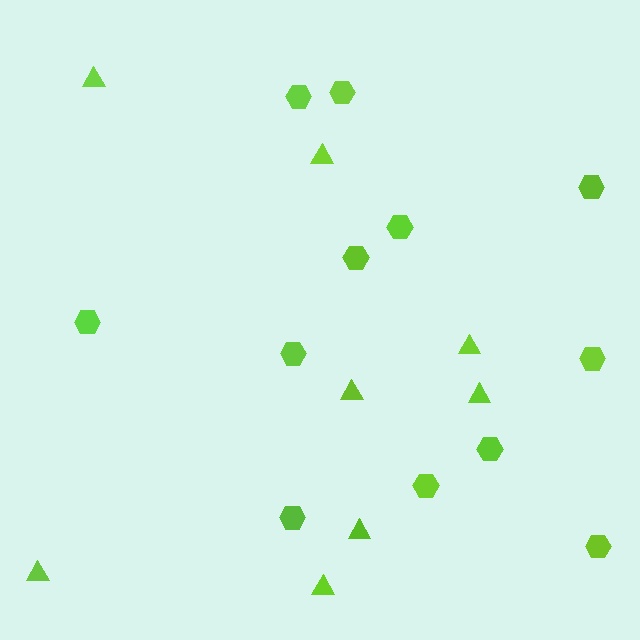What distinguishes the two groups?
There are 2 groups: one group of hexagons (12) and one group of triangles (8).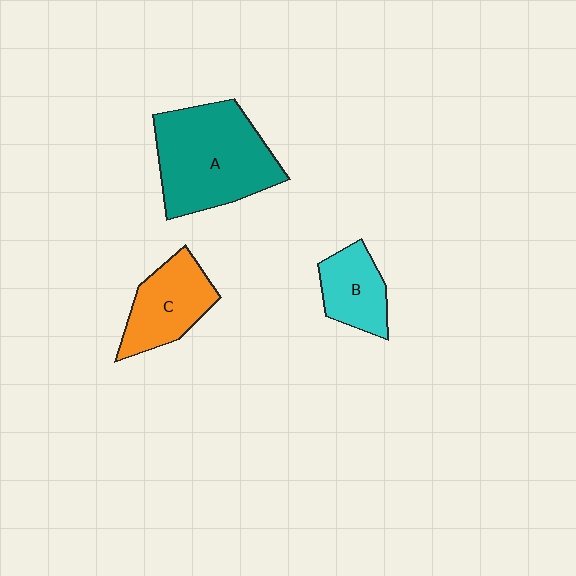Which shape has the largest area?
Shape A (teal).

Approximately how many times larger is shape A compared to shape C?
Approximately 1.8 times.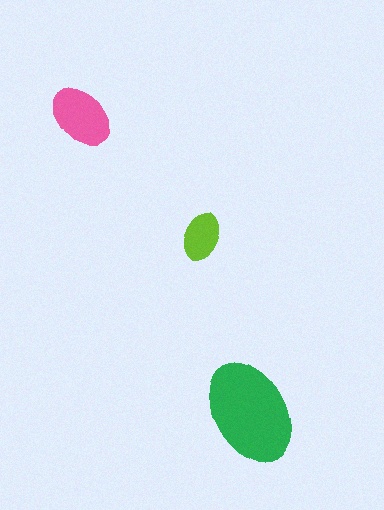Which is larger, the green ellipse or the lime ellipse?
The green one.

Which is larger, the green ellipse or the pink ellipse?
The green one.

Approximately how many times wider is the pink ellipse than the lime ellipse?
About 1.5 times wider.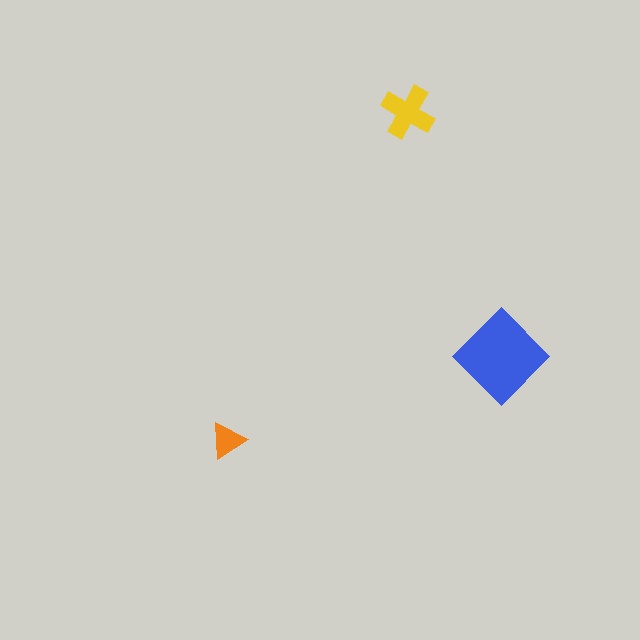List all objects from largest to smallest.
The blue diamond, the yellow cross, the orange triangle.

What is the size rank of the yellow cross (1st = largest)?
2nd.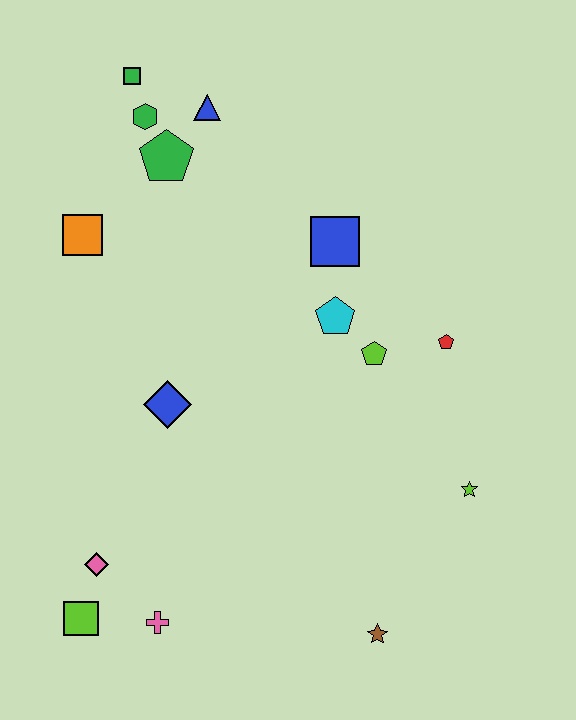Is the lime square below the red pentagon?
Yes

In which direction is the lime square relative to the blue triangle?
The lime square is below the blue triangle.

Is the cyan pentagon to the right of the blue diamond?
Yes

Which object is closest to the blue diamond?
The pink diamond is closest to the blue diamond.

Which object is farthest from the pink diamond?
The green square is farthest from the pink diamond.